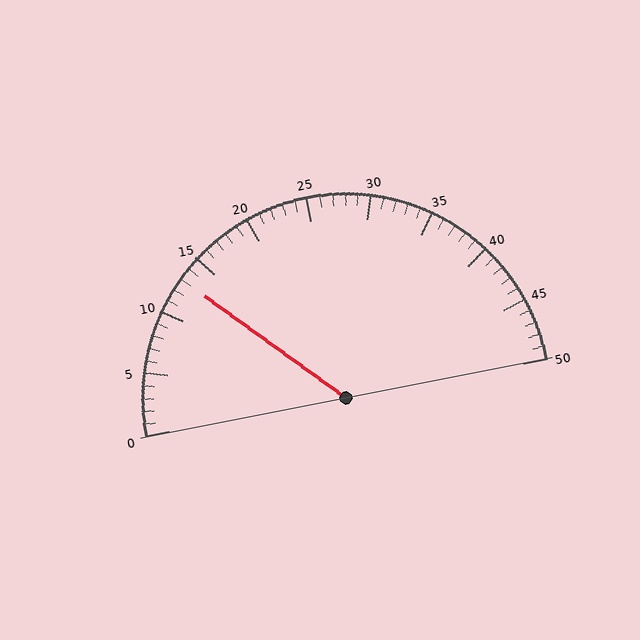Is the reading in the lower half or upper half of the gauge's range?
The reading is in the lower half of the range (0 to 50).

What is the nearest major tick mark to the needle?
The nearest major tick mark is 15.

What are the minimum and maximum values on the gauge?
The gauge ranges from 0 to 50.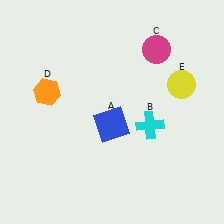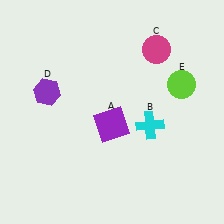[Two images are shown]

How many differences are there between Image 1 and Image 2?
There are 3 differences between the two images.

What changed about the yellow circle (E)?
In Image 1, E is yellow. In Image 2, it changed to lime.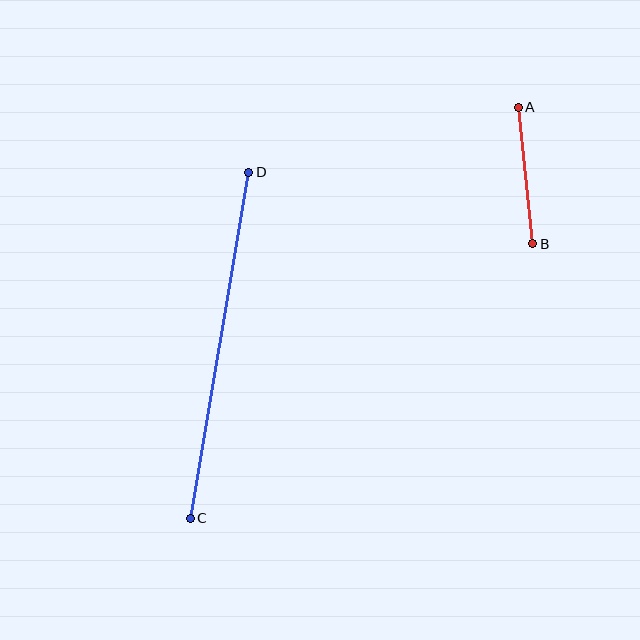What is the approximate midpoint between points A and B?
The midpoint is at approximately (525, 176) pixels.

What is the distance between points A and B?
The distance is approximately 137 pixels.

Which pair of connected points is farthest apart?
Points C and D are farthest apart.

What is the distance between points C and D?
The distance is approximately 351 pixels.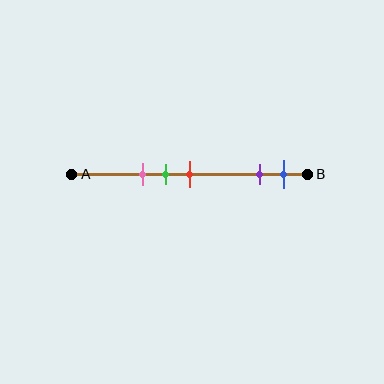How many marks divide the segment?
There are 5 marks dividing the segment.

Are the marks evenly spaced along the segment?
No, the marks are not evenly spaced.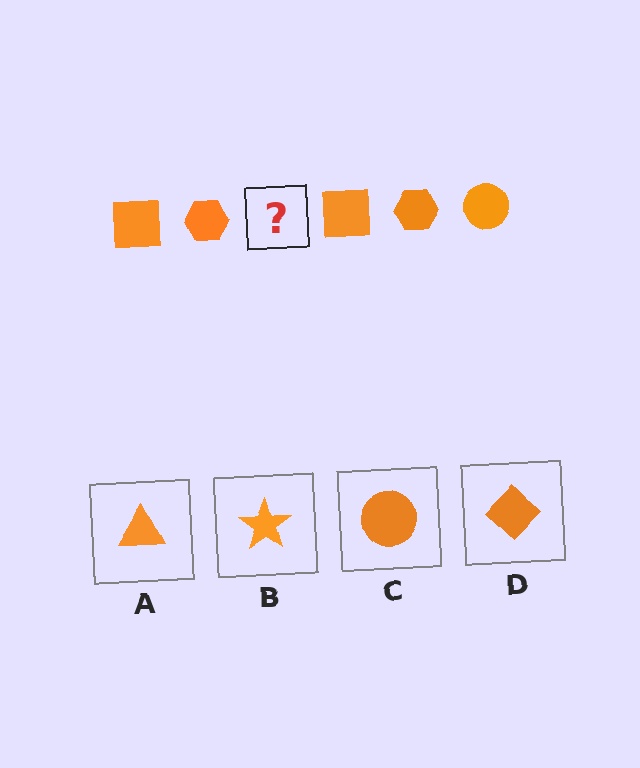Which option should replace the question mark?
Option C.